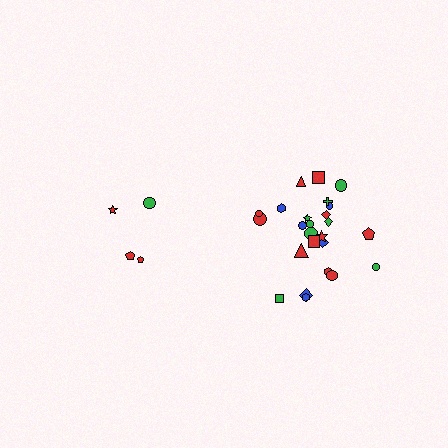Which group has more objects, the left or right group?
The right group.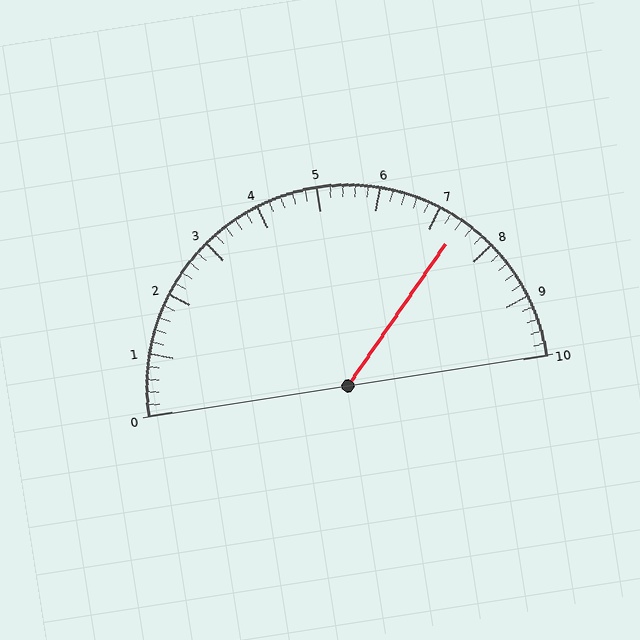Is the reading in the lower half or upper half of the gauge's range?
The reading is in the upper half of the range (0 to 10).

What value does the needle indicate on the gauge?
The needle indicates approximately 7.4.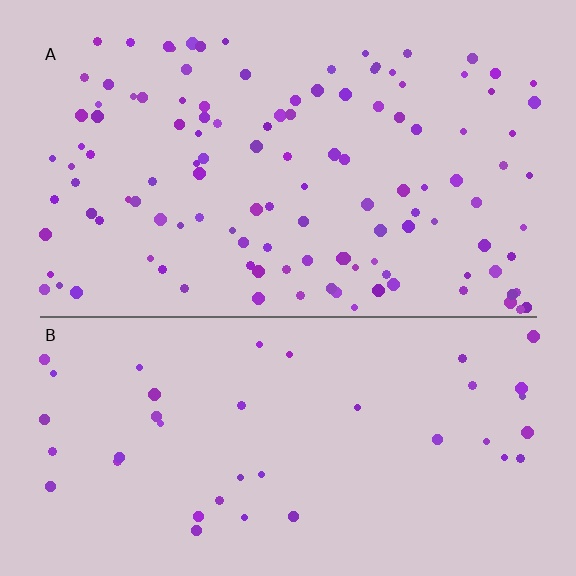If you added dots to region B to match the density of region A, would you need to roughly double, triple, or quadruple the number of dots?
Approximately triple.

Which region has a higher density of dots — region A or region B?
A (the top).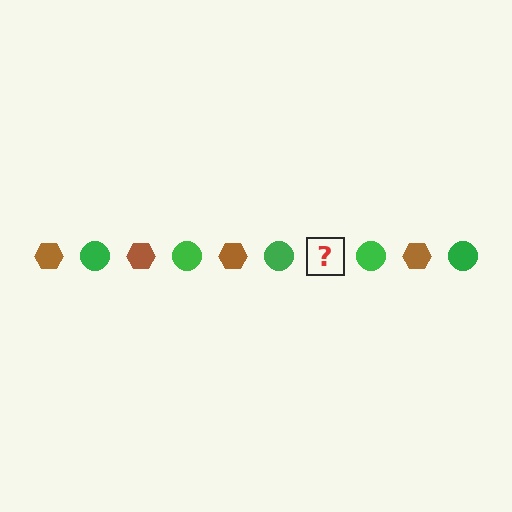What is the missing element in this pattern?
The missing element is a brown hexagon.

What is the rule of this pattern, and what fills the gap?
The rule is that the pattern alternates between brown hexagon and green circle. The gap should be filled with a brown hexagon.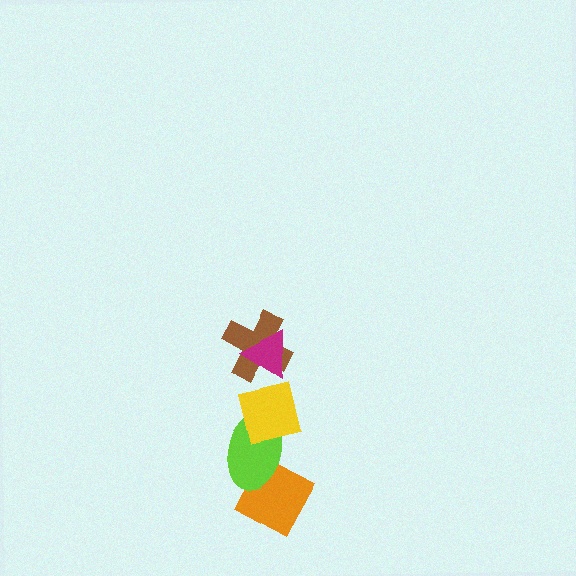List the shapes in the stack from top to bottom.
From top to bottom: the magenta triangle, the brown cross, the yellow square, the lime ellipse, the orange diamond.